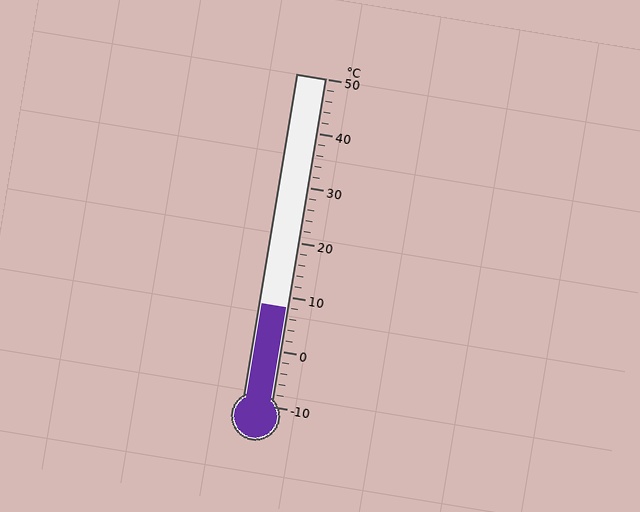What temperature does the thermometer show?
The thermometer shows approximately 8°C.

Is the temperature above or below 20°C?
The temperature is below 20°C.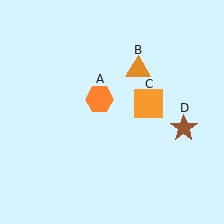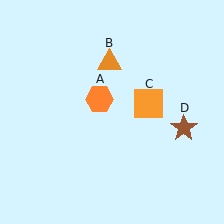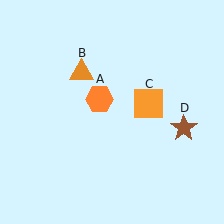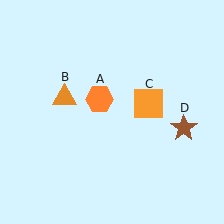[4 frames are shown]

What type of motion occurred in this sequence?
The orange triangle (object B) rotated counterclockwise around the center of the scene.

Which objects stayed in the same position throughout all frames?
Orange hexagon (object A) and orange square (object C) and brown star (object D) remained stationary.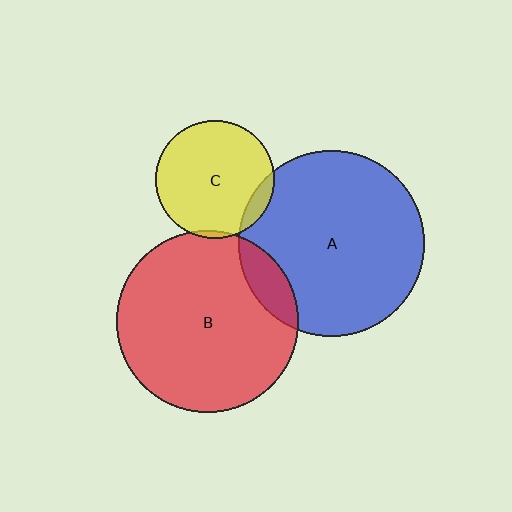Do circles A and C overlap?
Yes.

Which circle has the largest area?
Circle A (blue).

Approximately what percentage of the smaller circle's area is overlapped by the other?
Approximately 10%.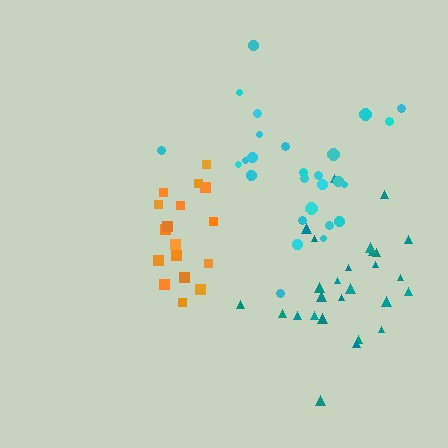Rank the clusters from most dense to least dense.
orange, teal, cyan.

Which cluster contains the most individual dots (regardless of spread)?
Teal (28).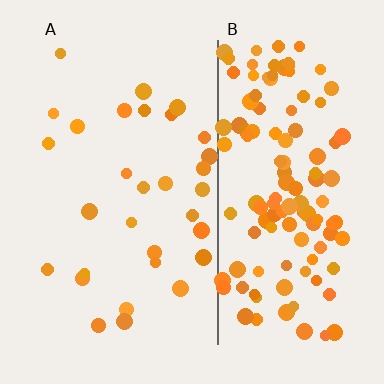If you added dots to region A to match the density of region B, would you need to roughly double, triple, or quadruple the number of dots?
Approximately quadruple.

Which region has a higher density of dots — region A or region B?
B (the right).